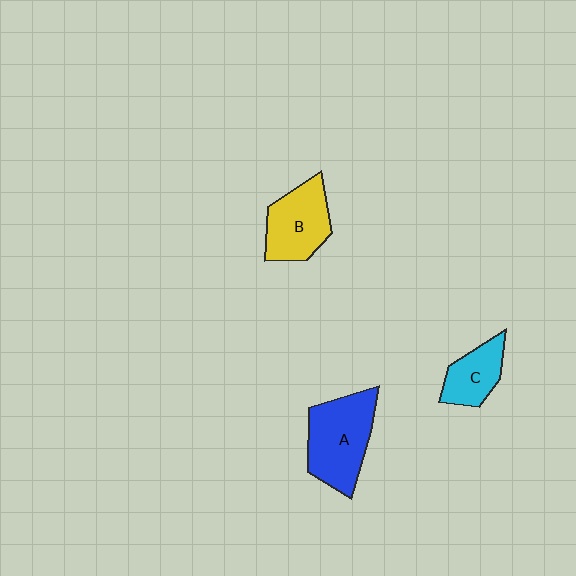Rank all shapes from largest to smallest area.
From largest to smallest: A (blue), B (yellow), C (cyan).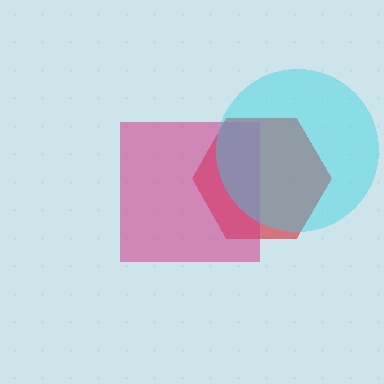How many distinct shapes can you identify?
There are 3 distinct shapes: a red hexagon, a magenta square, a cyan circle.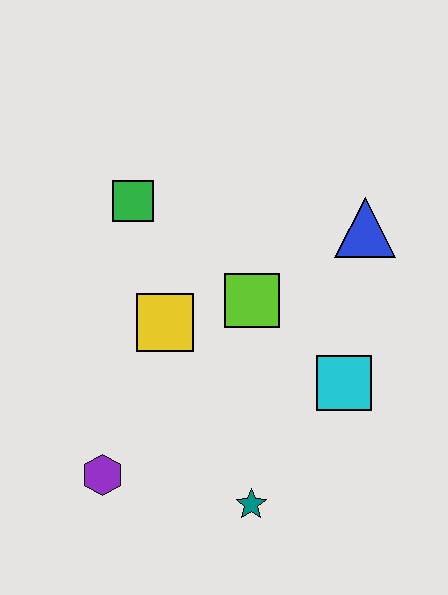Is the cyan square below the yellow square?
Yes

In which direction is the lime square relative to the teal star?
The lime square is above the teal star.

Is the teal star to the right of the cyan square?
No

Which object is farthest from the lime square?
The purple hexagon is farthest from the lime square.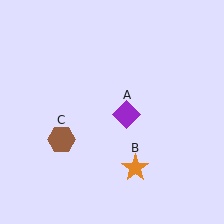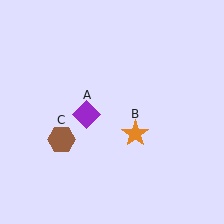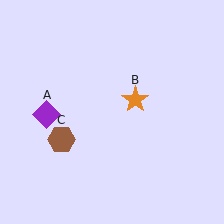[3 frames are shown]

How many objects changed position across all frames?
2 objects changed position: purple diamond (object A), orange star (object B).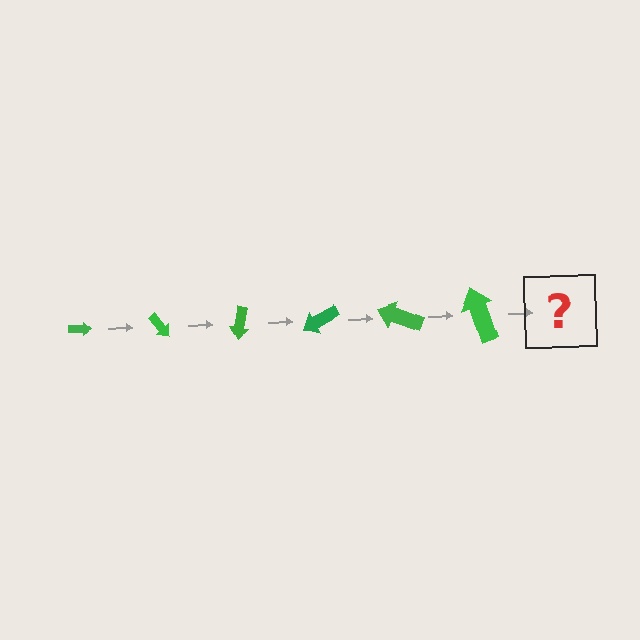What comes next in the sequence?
The next element should be an arrow, larger than the previous one and rotated 300 degrees from the start.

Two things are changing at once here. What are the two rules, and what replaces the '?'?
The two rules are that the arrow grows larger each step and it rotates 50 degrees each step. The '?' should be an arrow, larger than the previous one and rotated 300 degrees from the start.